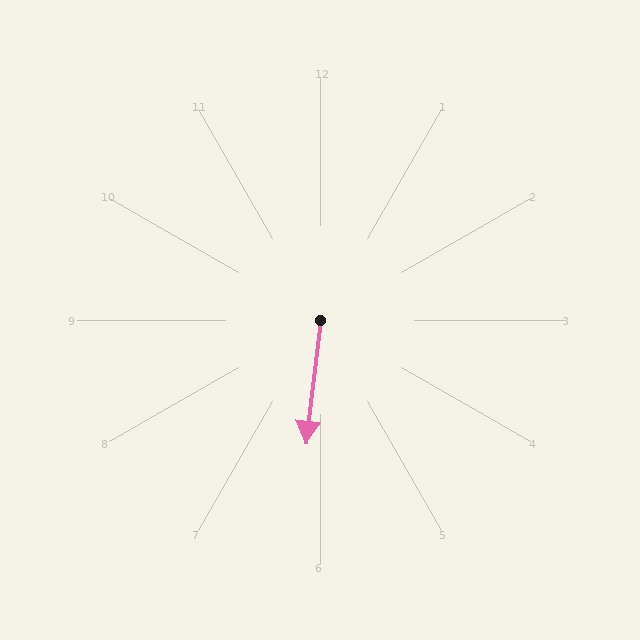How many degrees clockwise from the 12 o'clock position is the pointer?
Approximately 187 degrees.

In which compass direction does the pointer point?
South.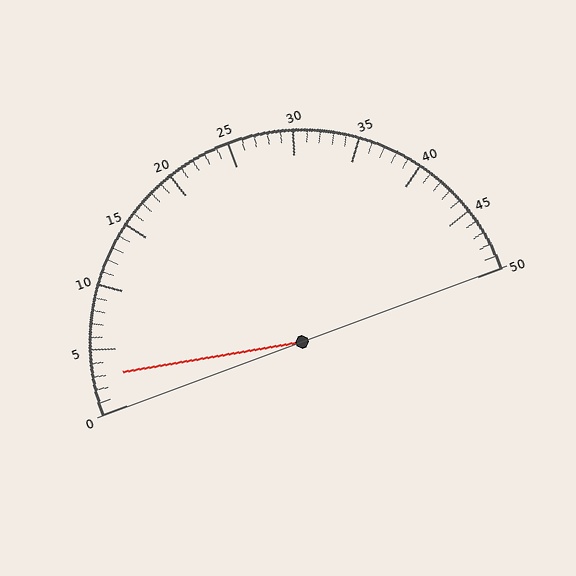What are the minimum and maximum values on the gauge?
The gauge ranges from 0 to 50.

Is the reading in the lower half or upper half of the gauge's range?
The reading is in the lower half of the range (0 to 50).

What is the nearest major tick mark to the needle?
The nearest major tick mark is 5.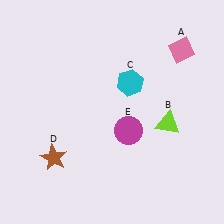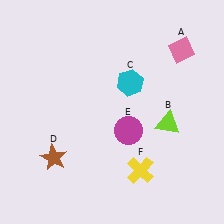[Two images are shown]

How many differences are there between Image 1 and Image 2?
There is 1 difference between the two images.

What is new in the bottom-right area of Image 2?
A yellow cross (F) was added in the bottom-right area of Image 2.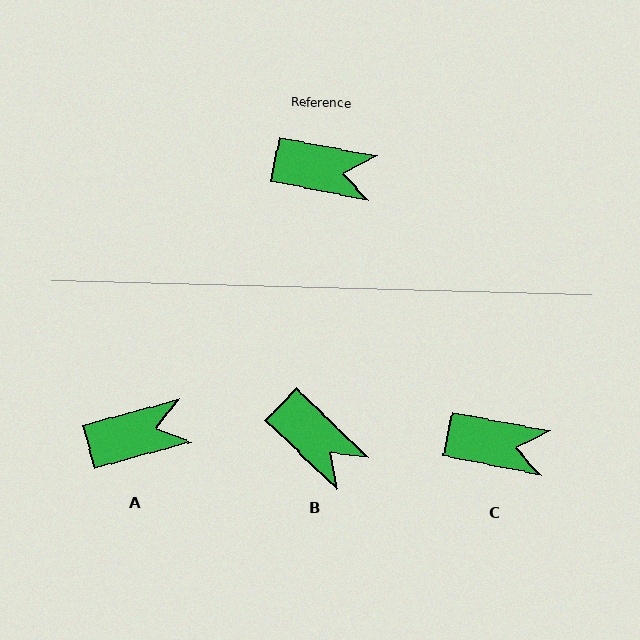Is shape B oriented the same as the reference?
No, it is off by about 33 degrees.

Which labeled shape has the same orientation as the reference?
C.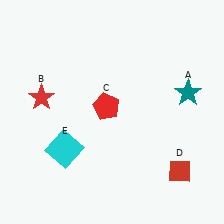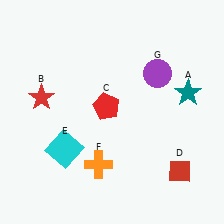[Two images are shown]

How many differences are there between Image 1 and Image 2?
There are 2 differences between the two images.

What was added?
An orange cross (F), a purple circle (G) were added in Image 2.